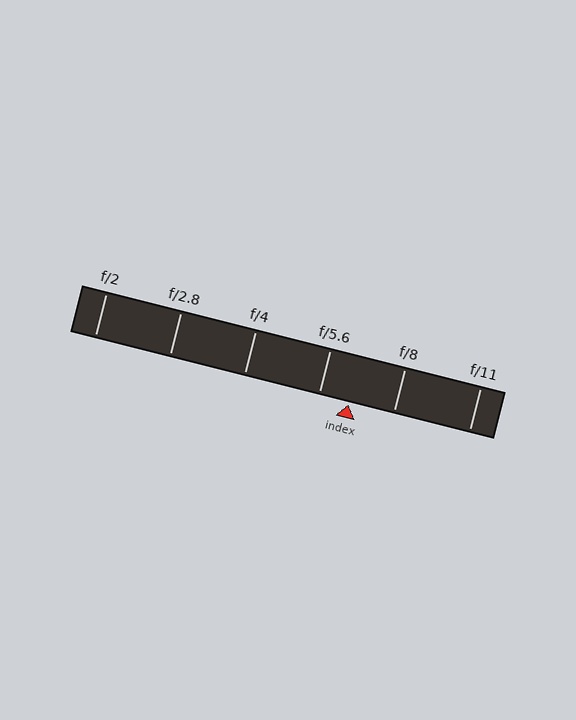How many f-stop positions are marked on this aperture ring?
There are 6 f-stop positions marked.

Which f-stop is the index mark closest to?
The index mark is closest to f/5.6.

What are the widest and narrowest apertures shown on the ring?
The widest aperture shown is f/2 and the narrowest is f/11.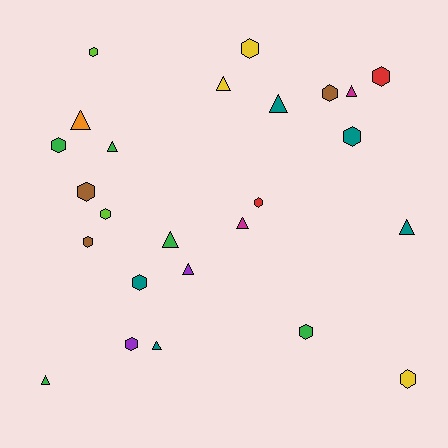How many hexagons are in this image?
There are 14 hexagons.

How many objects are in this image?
There are 25 objects.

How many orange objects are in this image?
There is 1 orange object.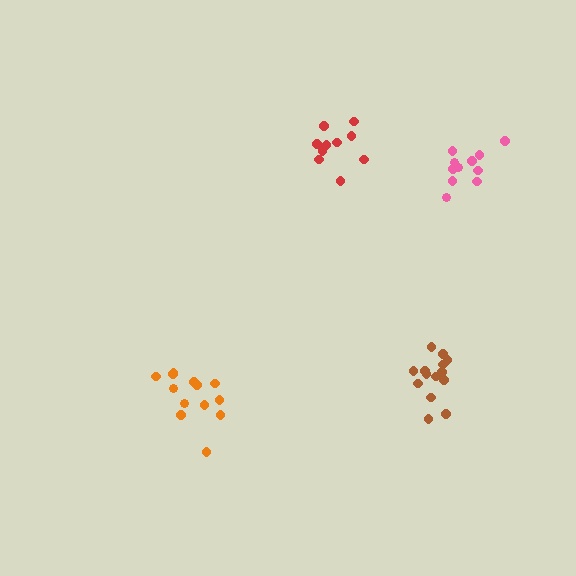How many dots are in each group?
Group 1: 11 dots, Group 2: 14 dots, Group 3: 13 dots, Group 4: 10 dots (48 total).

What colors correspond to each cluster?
The clusters are colored: pink, brown, orange, red.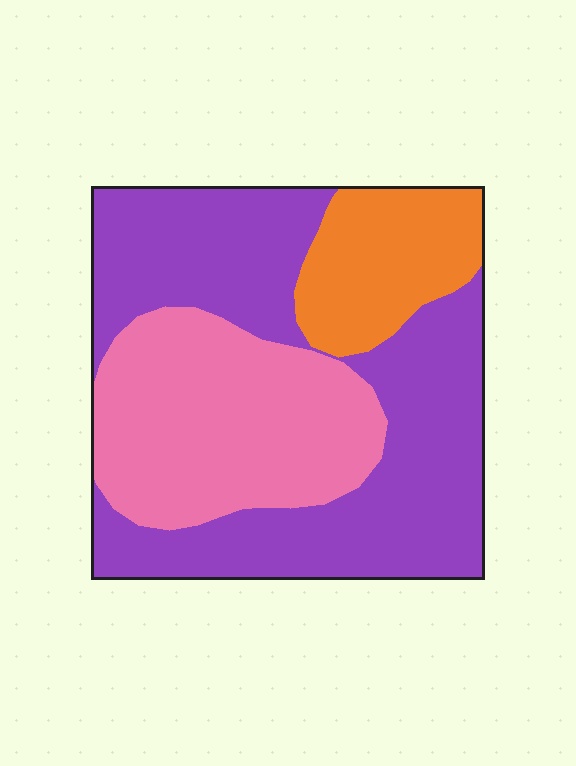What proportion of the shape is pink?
Pink takes up between a sixth and a third of the shape.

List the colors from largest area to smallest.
From largest to smallest: purple, pink, orange.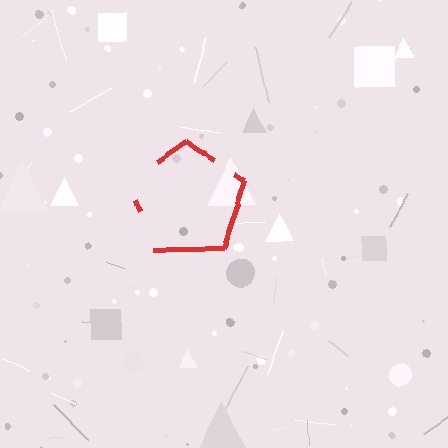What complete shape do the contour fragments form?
The contour fragments form a pentagon.